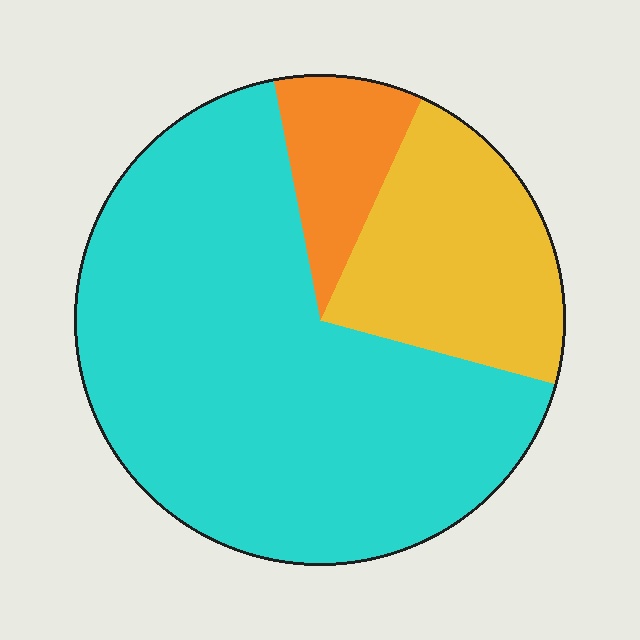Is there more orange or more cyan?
Cyan.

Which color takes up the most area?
Cyan, at roughly 70%.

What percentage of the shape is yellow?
Yellow covers around 20% of the shape.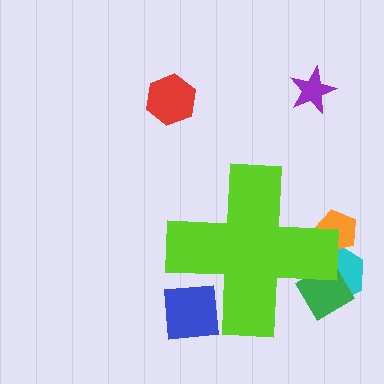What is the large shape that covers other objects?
A lime cross.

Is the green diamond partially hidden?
Yes, the green diamond is partially hidden behind the lime cross.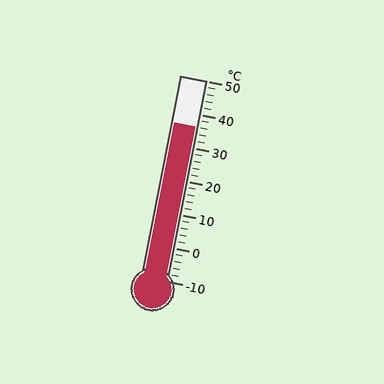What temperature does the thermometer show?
The thermometer shows approximately 36°C.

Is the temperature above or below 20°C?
The temperature is above 20°C.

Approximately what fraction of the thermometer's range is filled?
The thermometer is filled to approximately 75% of its range.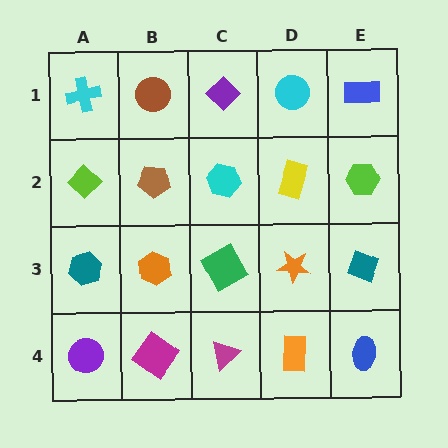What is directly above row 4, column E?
A teal diamond.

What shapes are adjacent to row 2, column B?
A brown circle (row 1, column B), an orange hexagon (row 3, column B), a lime diamond (row 2, column A), a cyan hexagon (row 2, column C).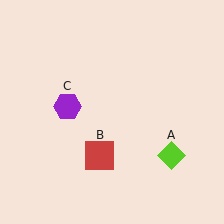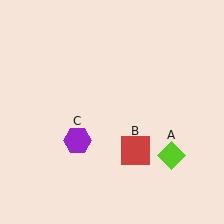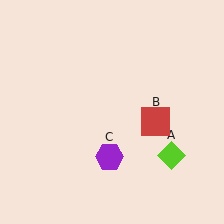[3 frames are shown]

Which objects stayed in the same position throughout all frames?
Lime diamond (object A) remained stationary.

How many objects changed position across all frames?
2 objects changed position: red square (object B), purple hexagon (object C).